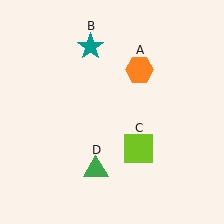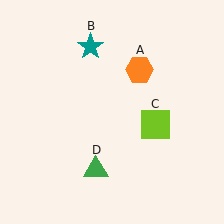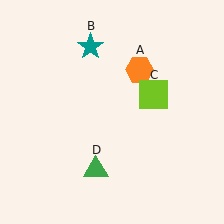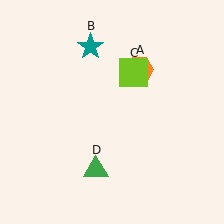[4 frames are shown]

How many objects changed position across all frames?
1 object changed position: lime square (object C).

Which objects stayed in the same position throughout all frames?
Orange hexagon (object A) and teal star (object B) and green triangle (object D) remained stationary.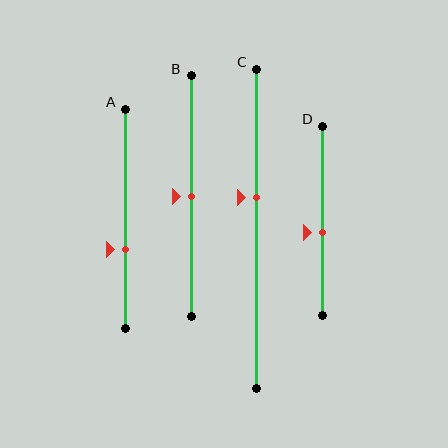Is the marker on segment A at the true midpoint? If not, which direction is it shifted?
No, the marker on segment A is shifted downward by about 14% of the segment length.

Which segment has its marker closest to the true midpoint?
Segment B has its marker closest to the true midpoint.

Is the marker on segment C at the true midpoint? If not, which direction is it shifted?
No, the marker on segment C is shifted upward by about 10% of the segment length.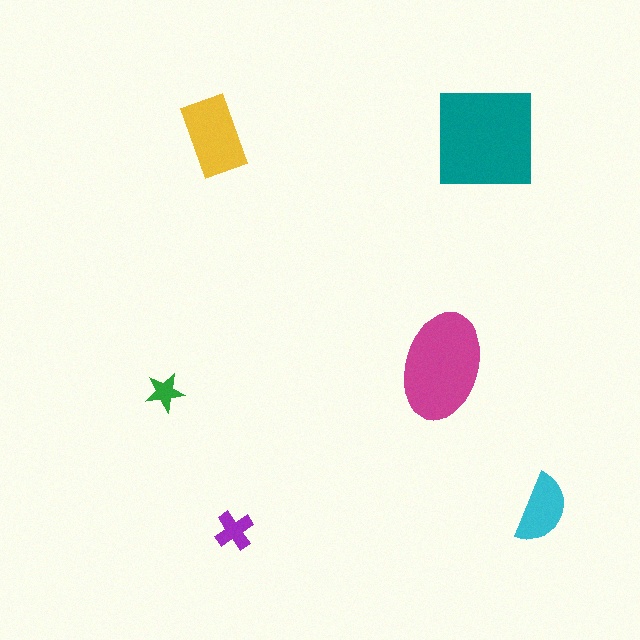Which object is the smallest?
The green star.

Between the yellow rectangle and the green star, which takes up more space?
The yellow rectangle.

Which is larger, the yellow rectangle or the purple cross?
The yellow rectangle.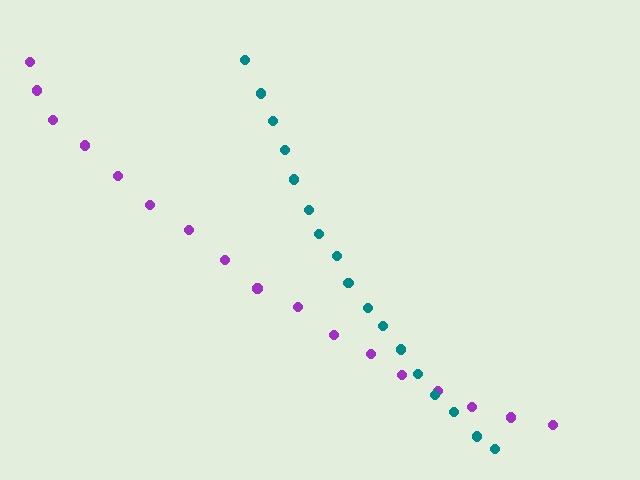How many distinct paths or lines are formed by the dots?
There are 2 distinct paths.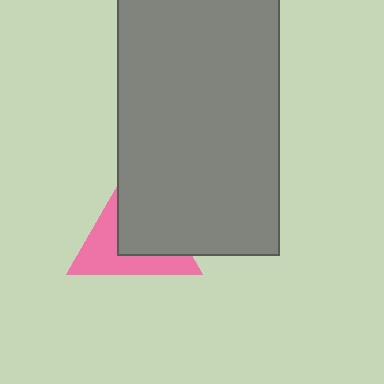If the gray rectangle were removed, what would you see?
You would see the complete pink triangle.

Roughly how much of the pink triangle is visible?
About half of it is visible (roughly 48%).